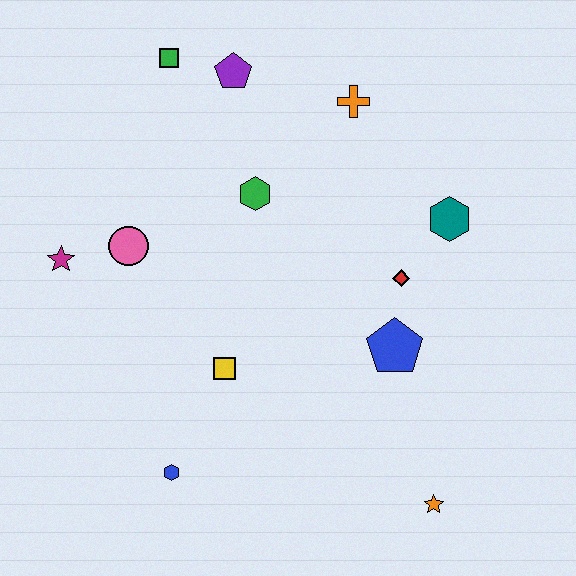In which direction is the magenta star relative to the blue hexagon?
The magenta star is above the blue hexagon.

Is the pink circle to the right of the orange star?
No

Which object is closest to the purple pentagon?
The green square is closest to the purple pentagon.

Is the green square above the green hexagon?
Yes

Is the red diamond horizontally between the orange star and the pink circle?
Yes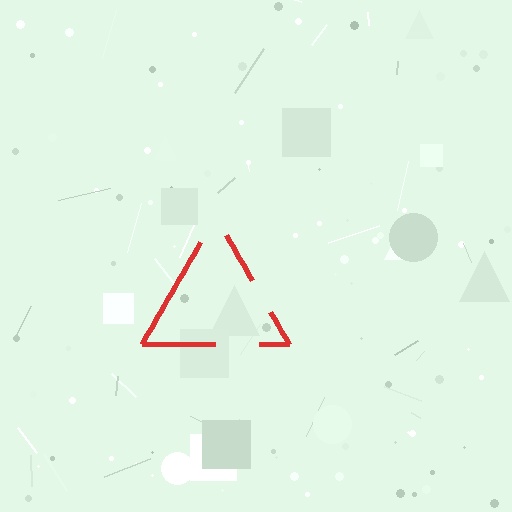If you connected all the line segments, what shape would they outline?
They would outline a triangle.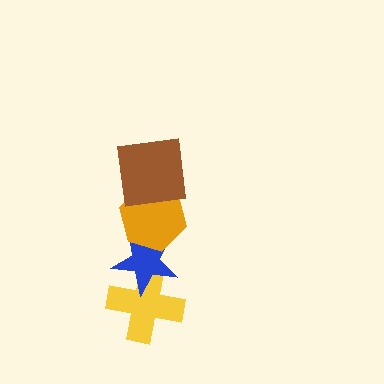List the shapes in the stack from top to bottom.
From top to bottom: the brown square, the orange hexagon, the blue star, the yellow cross.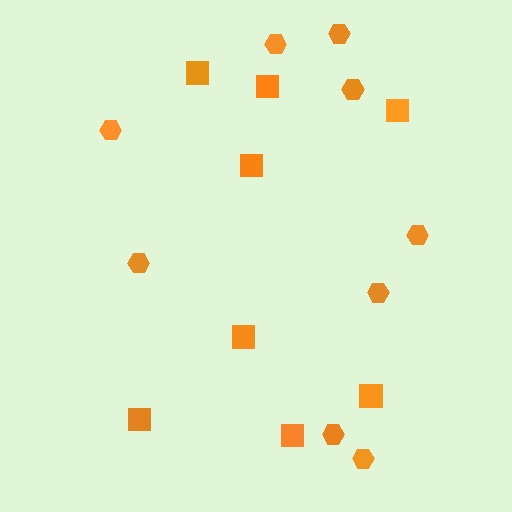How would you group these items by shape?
There are 2 groups: one group of squares (8) and one group of hexagons (9).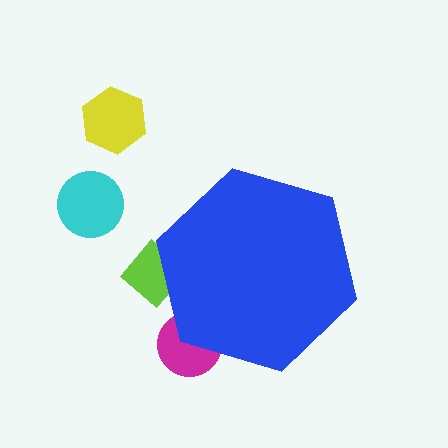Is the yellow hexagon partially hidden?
No, the yellow hexagon is fully visible.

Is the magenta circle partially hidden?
Yes, the magenta circle is partially hidden behind the blue hexagon.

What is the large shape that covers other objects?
A blue hexagon.